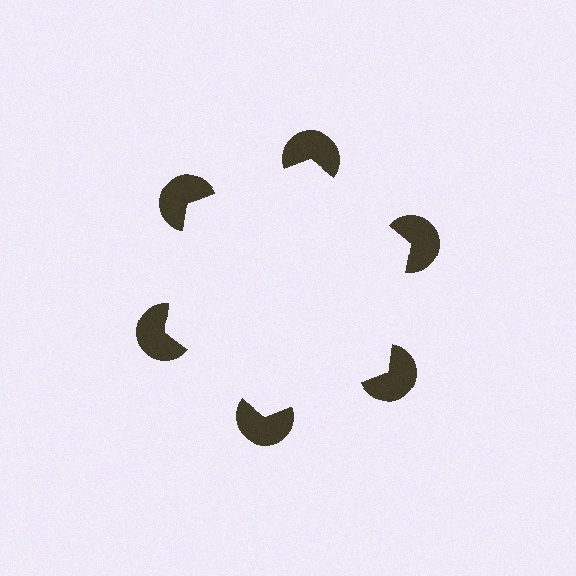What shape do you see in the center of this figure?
An illusory hexagon — its edges are inferred from the aligned wedge cuts in the pac-man discs, not physically drawn.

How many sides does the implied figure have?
6 sides.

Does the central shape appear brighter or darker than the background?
It typically appears slightly brighter than the background, even though no actual brightness change is drawn.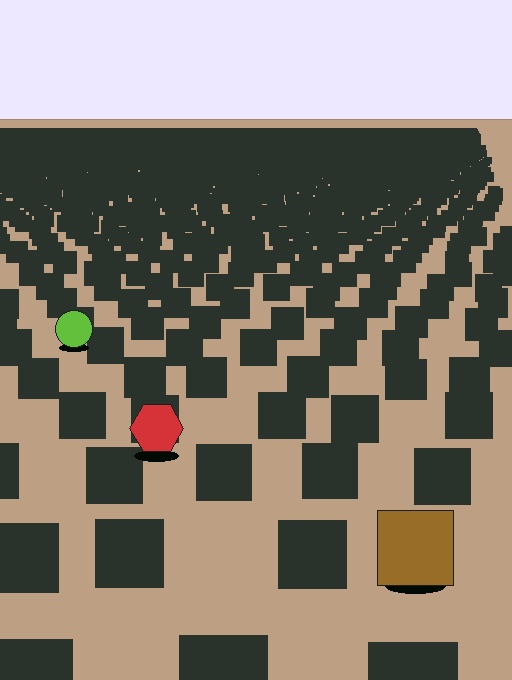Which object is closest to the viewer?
The brown square is closest. The texture marks near it are larger and more spread out.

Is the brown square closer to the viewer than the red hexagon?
Yes. The brown square is closer — you can tell from the texture gradient: the ground texture is coarser near it.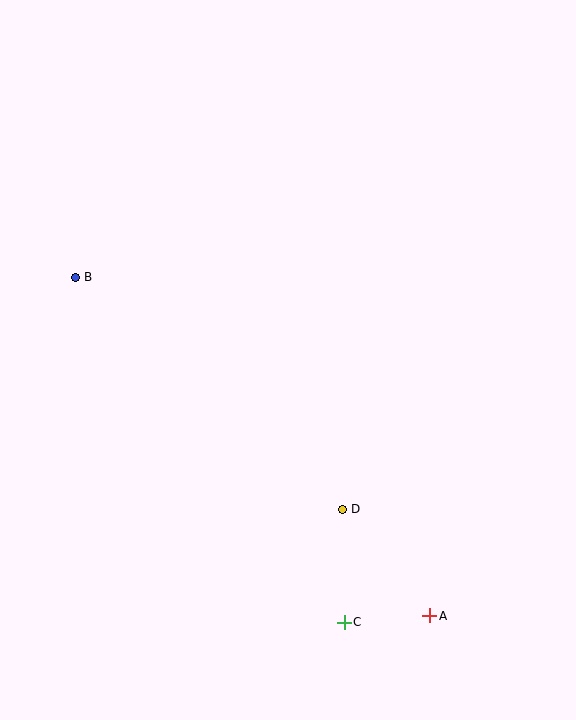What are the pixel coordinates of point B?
Point B is at (75, 277).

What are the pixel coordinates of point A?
Point A is at (430, 616).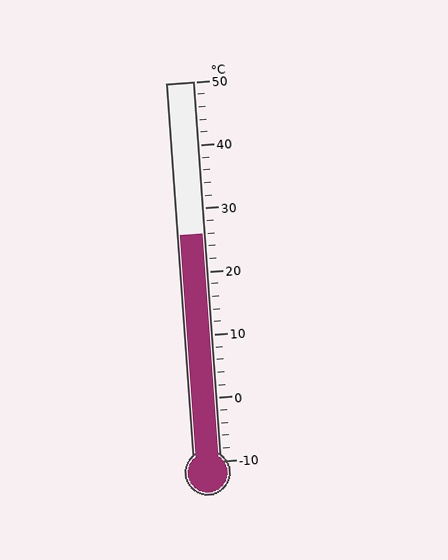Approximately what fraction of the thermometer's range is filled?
The thermometer is filled to approximately 60% of its range.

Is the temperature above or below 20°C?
The temperature is above 20°C.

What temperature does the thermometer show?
The thermometer shows approximately 26°C.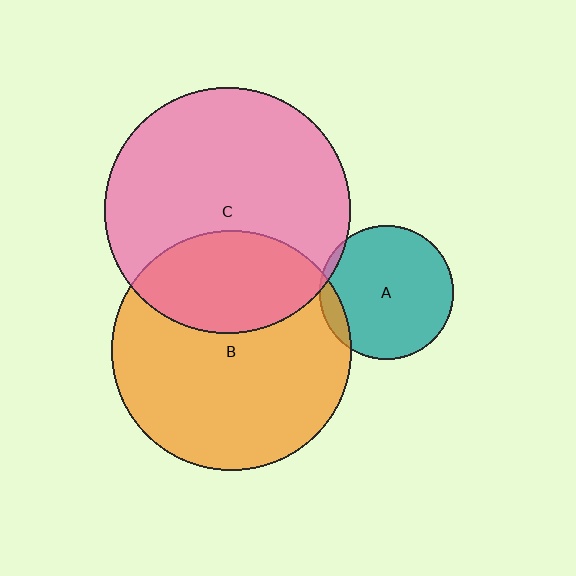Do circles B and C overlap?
Yes.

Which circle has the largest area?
Circle C (pink).